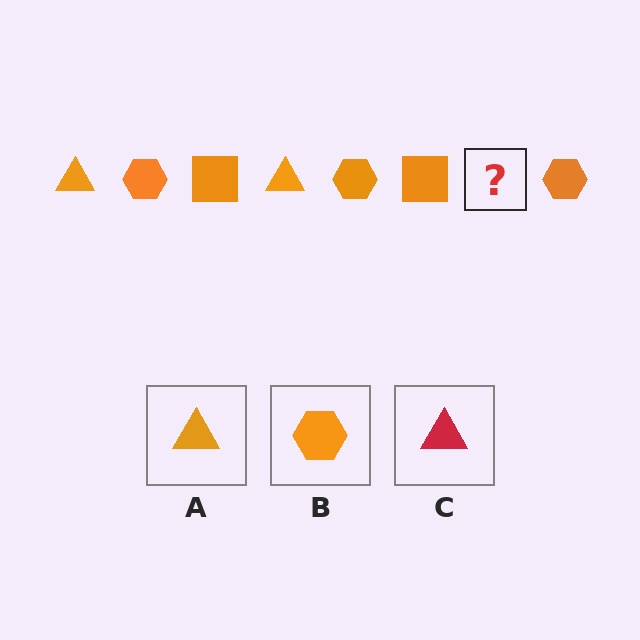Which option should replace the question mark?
Option A.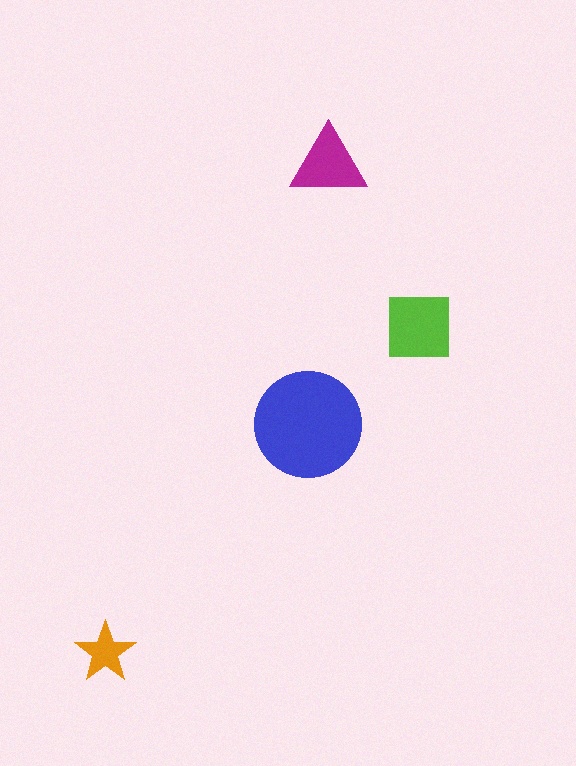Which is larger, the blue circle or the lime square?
The blue circle.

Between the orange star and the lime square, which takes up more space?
The lime square.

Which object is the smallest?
The orange star.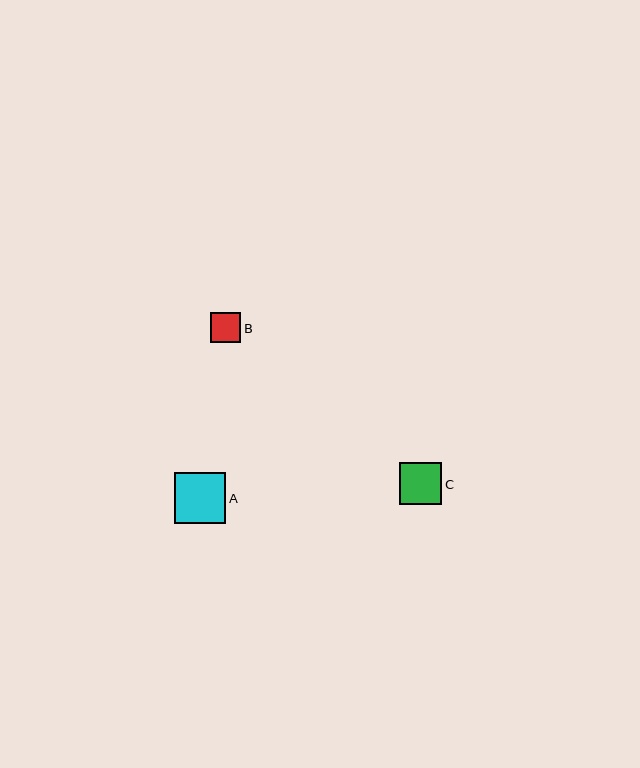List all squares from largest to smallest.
From largest to smallest: A, C, B.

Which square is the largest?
Square A is the largest with a size of approximately 51 pixels.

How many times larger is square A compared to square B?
Square A is approximately 1.7 times the size of square B.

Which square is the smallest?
Square B is the smallest with a size of approximately 30 pixels.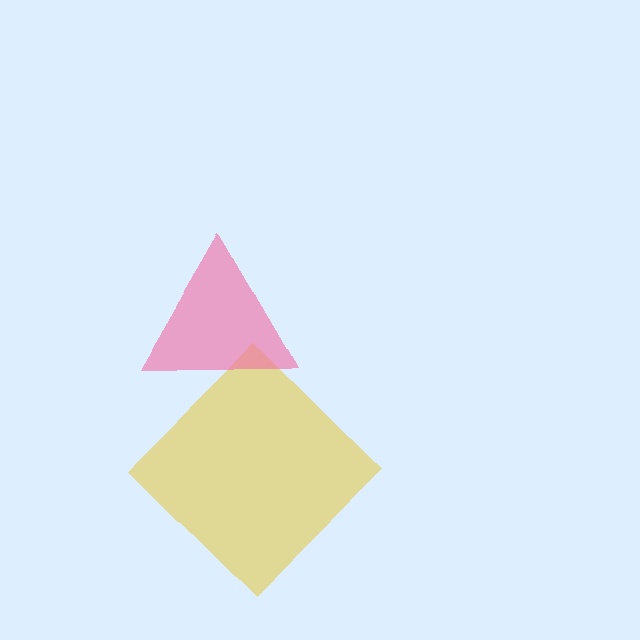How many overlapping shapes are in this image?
There are 2 overlapping shapes in the image.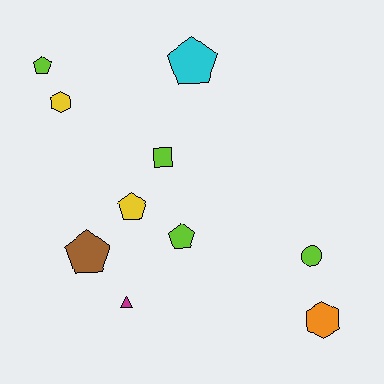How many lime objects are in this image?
There are 4 lime objects.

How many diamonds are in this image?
There are no diamonds.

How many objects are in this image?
There are 10 objects.